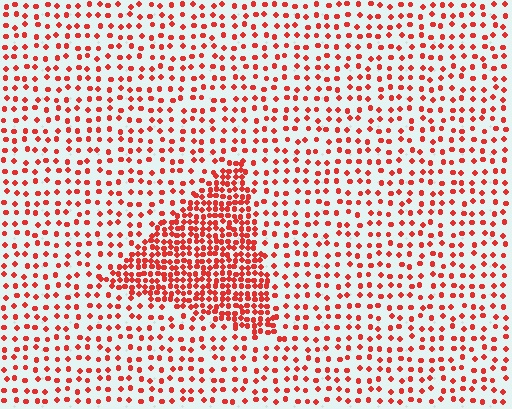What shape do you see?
I see a triangle.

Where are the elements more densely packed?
The elements are more densely packed inside the triangle boundary.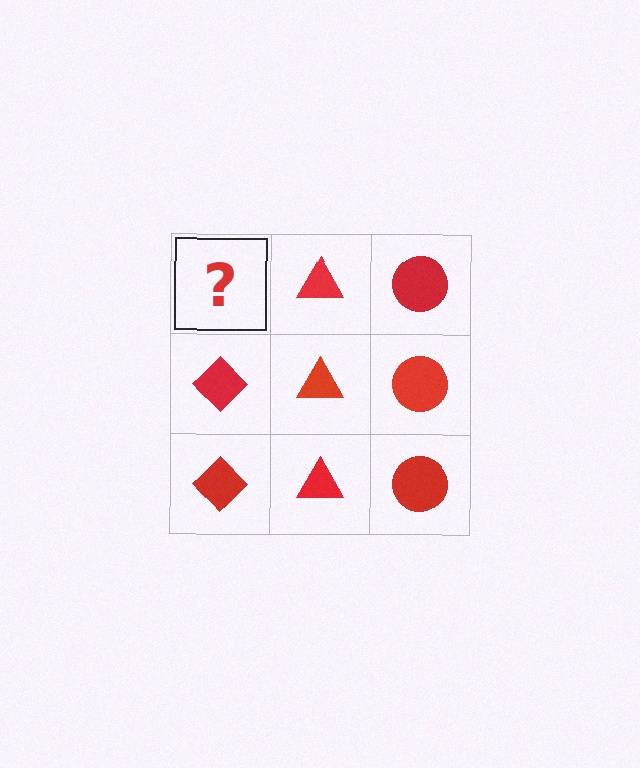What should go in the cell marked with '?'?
The missing cell should contain a red diamond.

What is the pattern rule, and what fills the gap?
The rule is that each column has a consistent shape. The gap should be filled with a red diamond.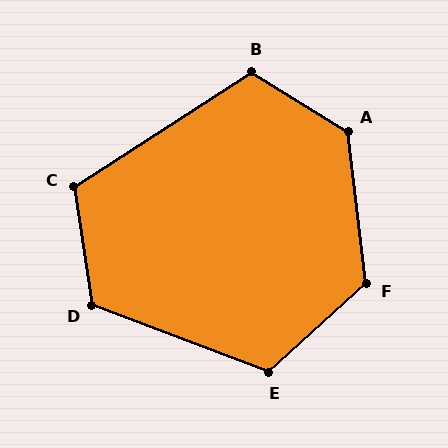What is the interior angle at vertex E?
Approximately 117 degrees (obtuse).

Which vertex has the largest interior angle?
A, at approximately 129 degrees.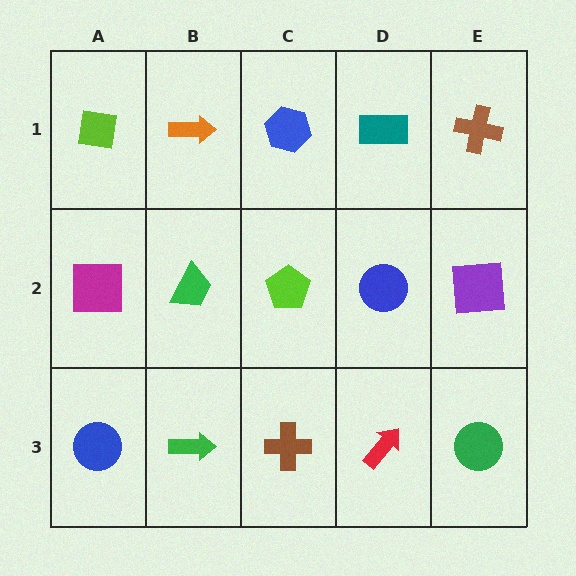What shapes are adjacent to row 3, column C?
A lime pentagon (row 2, column C), a green arrow (row 3, column B), a red arrow (row 3, column D).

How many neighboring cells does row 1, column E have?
2.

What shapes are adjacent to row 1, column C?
A lime pentagon (row 2, column C), an orange arrow (row 1, column B), a teal rectangle (row 1, column D).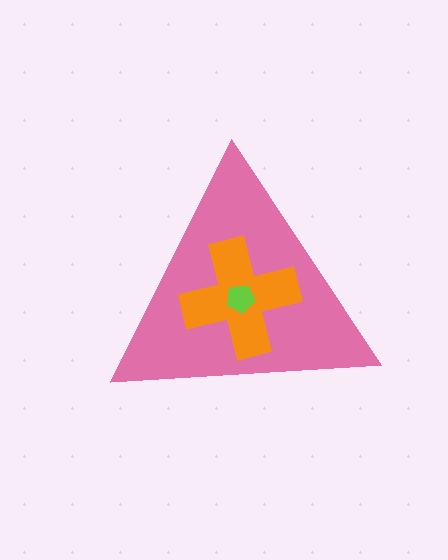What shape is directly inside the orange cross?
The lime pentagon.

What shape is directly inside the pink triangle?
The orange cross.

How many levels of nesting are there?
3.